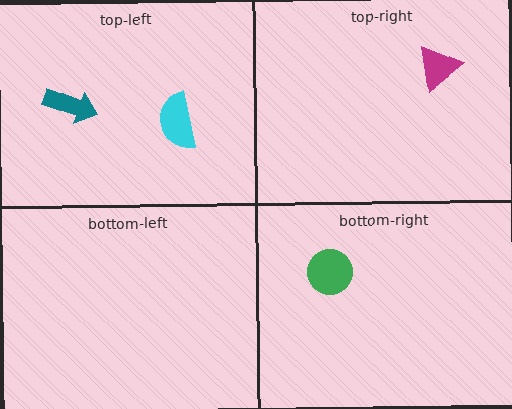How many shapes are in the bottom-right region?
1.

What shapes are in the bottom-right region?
The green circle.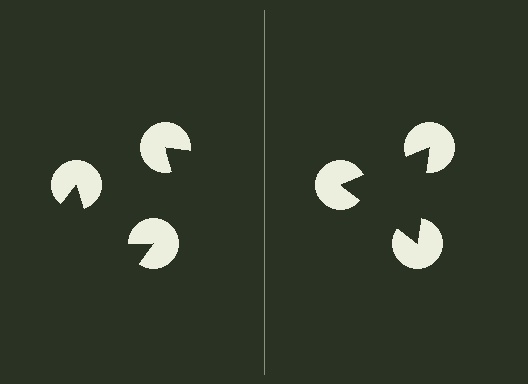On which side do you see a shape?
An illusory triangle appears on the right side. On the left side the wedge cuts are rotated, so no coherent shape forms.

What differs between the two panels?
The pac-man discs are positioned identically on both sides; only the wedge orientations differ. On the right they align to a triangle; on the left they are misaligned.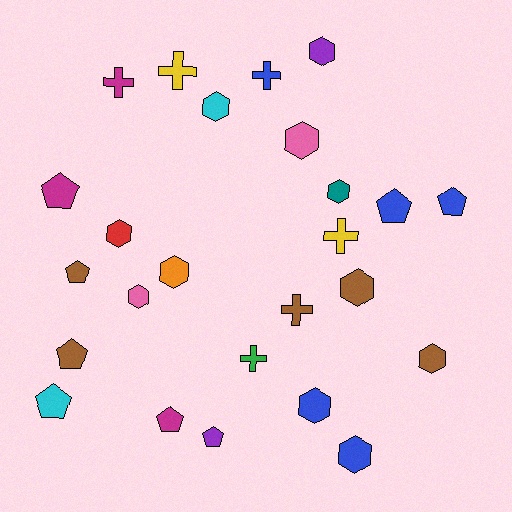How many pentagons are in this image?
There are 8 pentagons.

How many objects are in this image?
There are 25 objects.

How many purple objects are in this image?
There are 2 purple objects.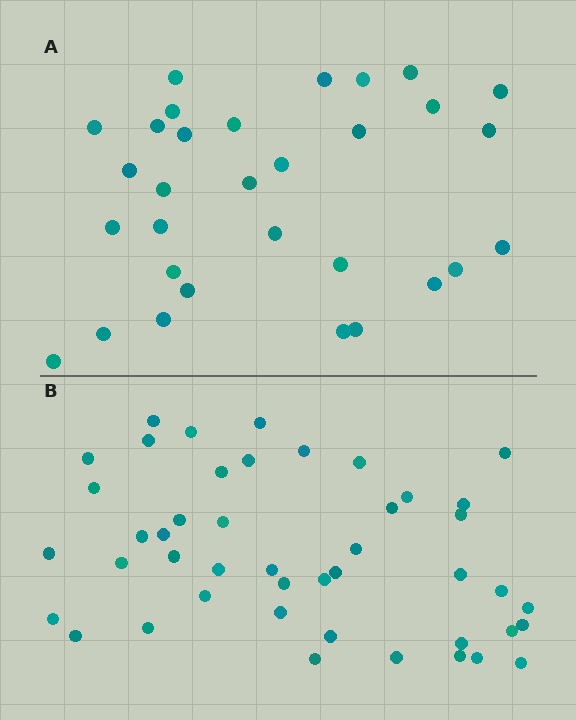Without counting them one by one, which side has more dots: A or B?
Region B (the bottom region) has more dots.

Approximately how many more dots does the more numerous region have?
Region B has approximately 15 more dots than region A.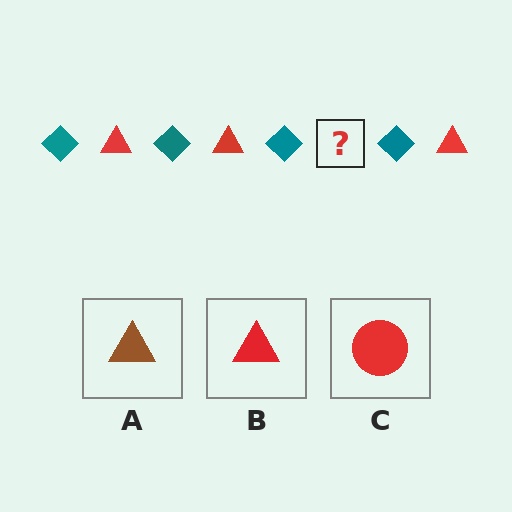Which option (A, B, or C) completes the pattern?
B.